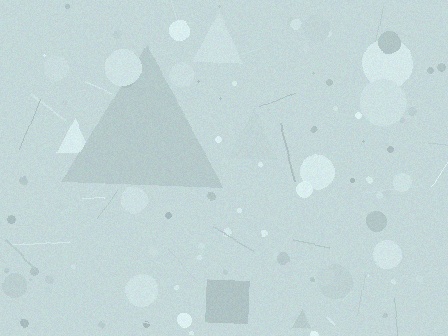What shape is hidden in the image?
A triangle is hidden in the image.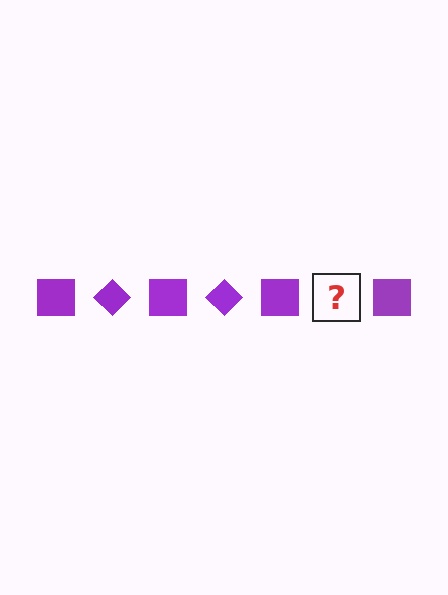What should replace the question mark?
The question mark should be replaced with a purple diamond.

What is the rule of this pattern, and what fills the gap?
The rule is that the pattern cycles through square, diamond shapes in purple. The gap should be filled with a purple diamond.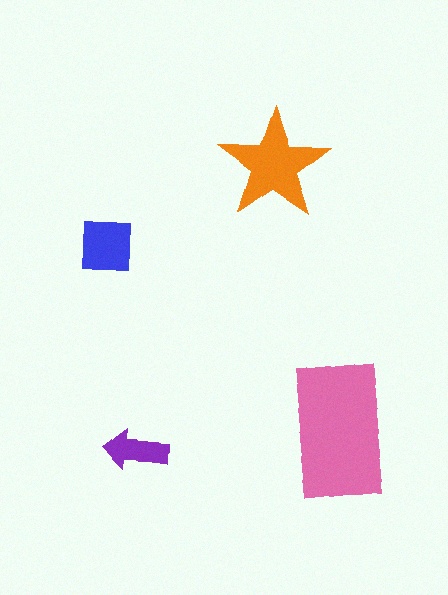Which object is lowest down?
The purple arrow is bottommost.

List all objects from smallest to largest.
The purple arrow, the blue square, the orange star, the pink rectangle.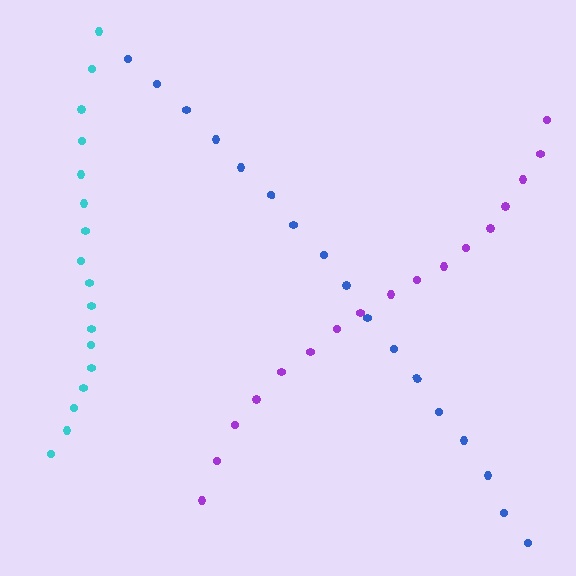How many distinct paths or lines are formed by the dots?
There are 3 distinct paths.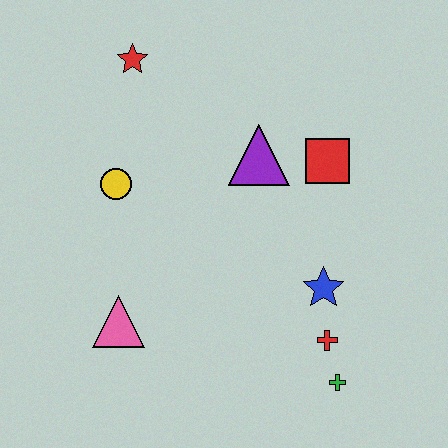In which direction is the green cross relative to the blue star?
The green cross is below the blue star.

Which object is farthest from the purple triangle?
The green cross is farthest from the purple triangle.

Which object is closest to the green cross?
The red cross is closest to the green cross.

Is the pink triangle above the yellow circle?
No